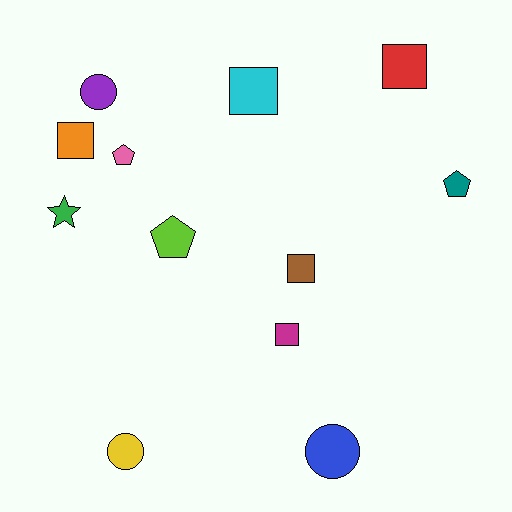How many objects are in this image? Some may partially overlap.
There are 12 objects.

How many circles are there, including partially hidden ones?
There are 3 circles.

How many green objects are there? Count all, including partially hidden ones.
There is 1 green object.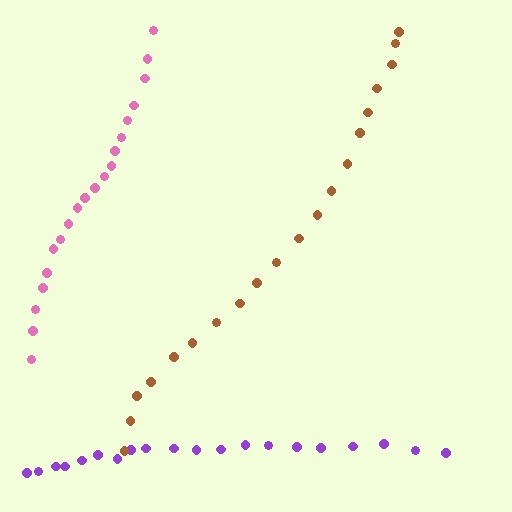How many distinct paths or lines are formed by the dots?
There are 3 distinct paths.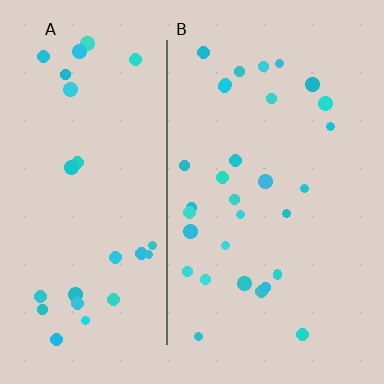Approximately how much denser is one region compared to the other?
Approximately 1.1× — region B over region A.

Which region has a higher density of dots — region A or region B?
B (the right).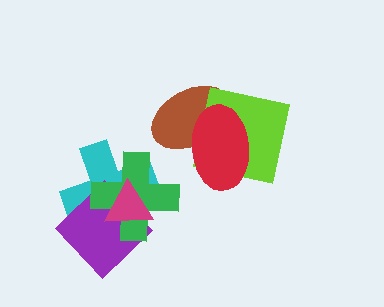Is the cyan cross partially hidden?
Yes, it is partially covered by another shape.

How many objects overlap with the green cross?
3 objects overlap with the green cross.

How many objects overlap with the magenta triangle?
3 objects overlap with the magenta triangle.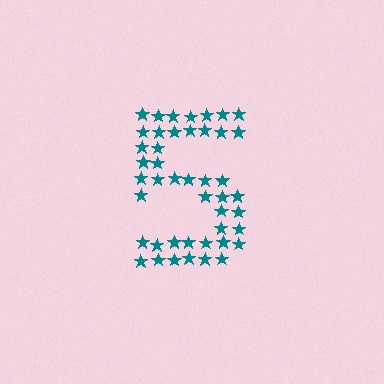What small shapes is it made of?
It is made of small stars.